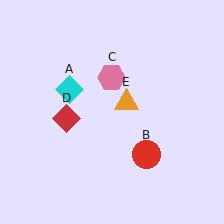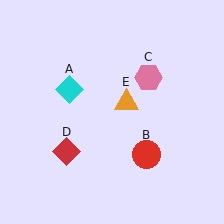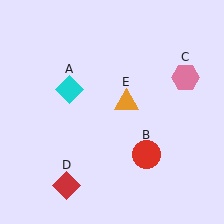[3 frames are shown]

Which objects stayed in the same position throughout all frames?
Cyan diamond (object A) and red circle (object B) and orange triangle (object E) remained stationary.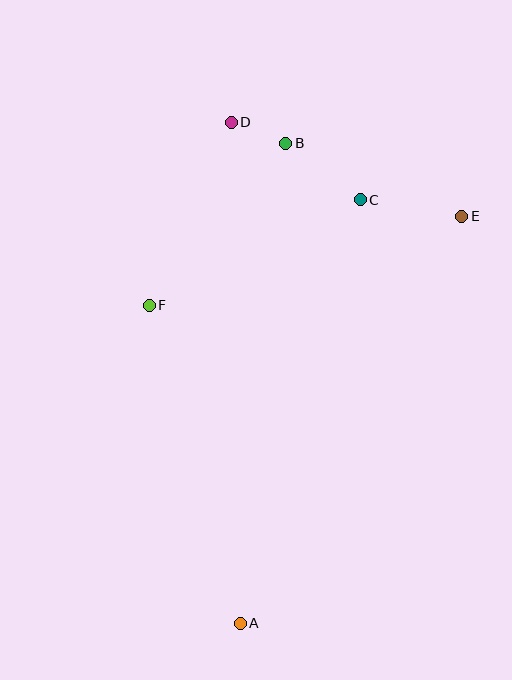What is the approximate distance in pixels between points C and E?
The distance between C and E is approximately 103 pixels.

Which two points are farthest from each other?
Points A and D are farthest from each other.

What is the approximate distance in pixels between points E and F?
The distance between E and F is approximately 325 pixels.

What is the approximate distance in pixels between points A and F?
The distance between A and F is approximately 331 pixels.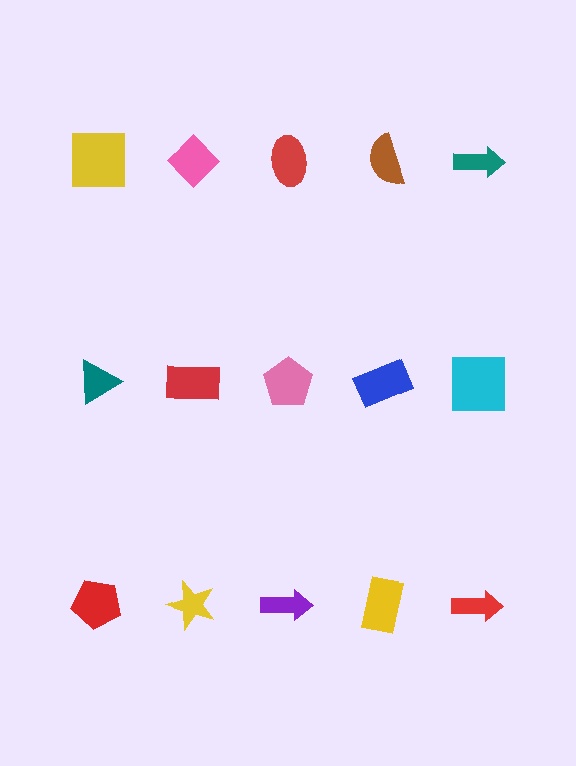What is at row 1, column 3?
A red ellipse.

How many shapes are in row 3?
5 shapes.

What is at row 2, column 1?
A teal triangle.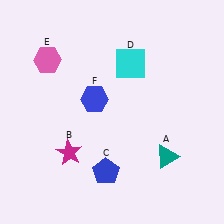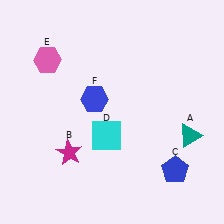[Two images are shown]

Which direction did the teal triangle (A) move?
The teal triangle (A) moved right.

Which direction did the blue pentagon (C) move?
The blue pentagon (C) moved right.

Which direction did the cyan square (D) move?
The cyan square (D) moved down.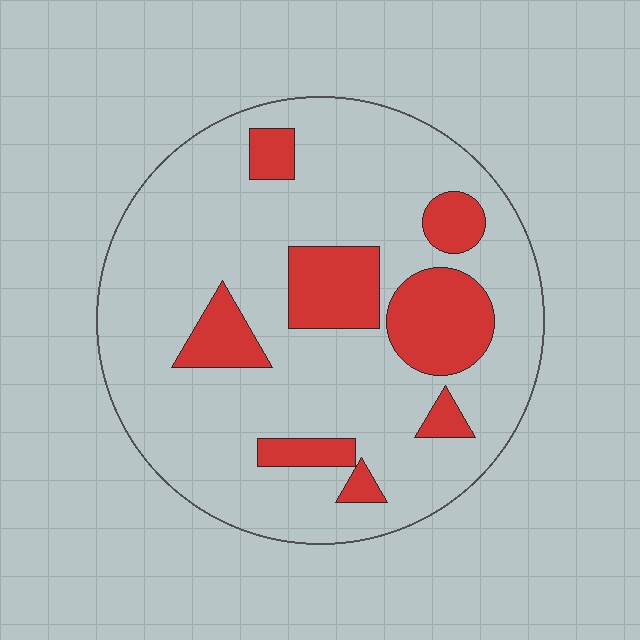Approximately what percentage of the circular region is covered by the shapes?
Approximately 20%.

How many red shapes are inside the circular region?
8.